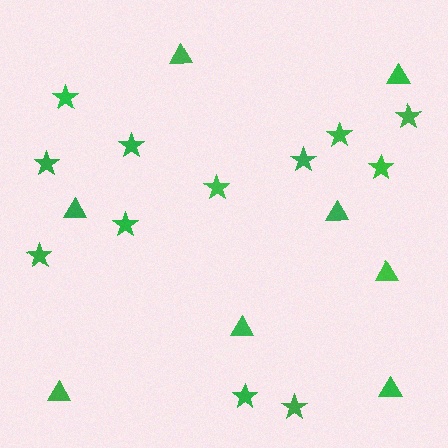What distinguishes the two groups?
There are 2 groups: one group of triangles (8) and one group of stars (12).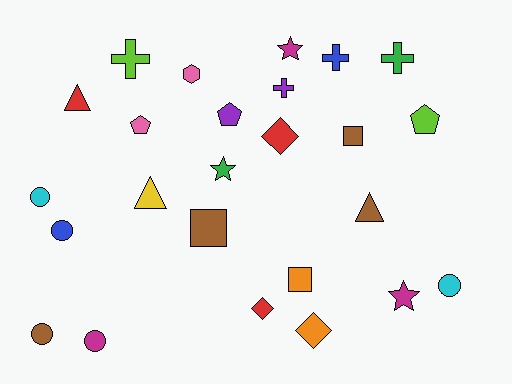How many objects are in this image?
There are 25 objects.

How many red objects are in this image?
There are 3 red objects.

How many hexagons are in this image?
There is 1 hexagon.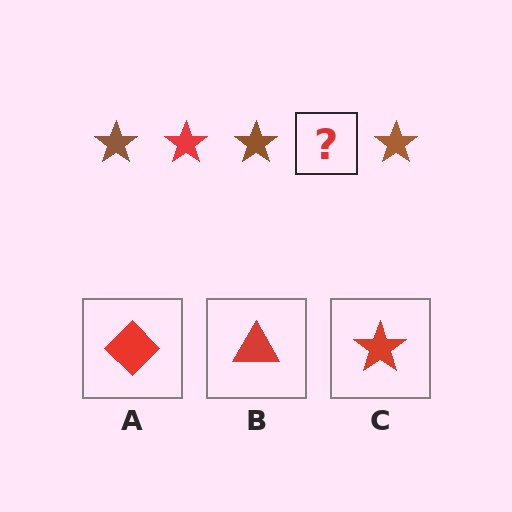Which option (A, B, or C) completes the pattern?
C.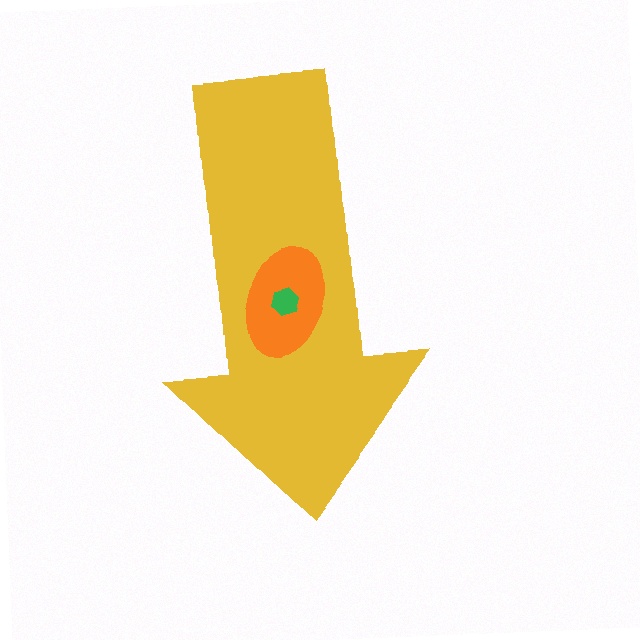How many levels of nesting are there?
3.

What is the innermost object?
The green hexagon.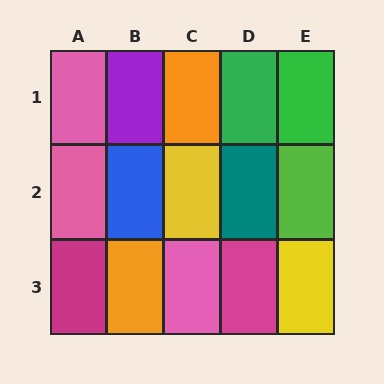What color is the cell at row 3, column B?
Orange.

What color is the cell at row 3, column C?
Pink.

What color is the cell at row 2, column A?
Pink.